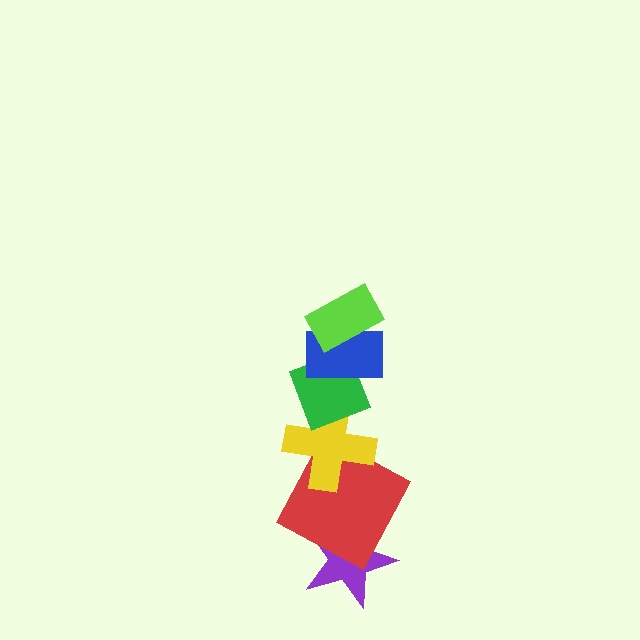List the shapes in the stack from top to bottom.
From top to bottom: the lime rectangle, the blue rectangle, the green diamond, the yellow cross, the red square, the purple star.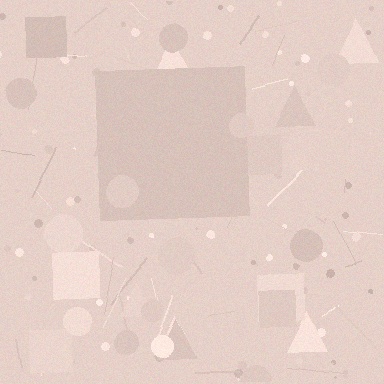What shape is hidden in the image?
A square is hidden in the image.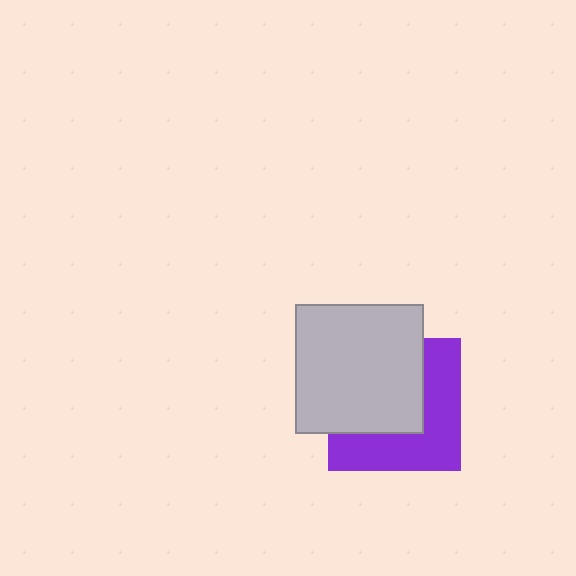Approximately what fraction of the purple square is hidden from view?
Roughly 51% of the purple square is hidden behind the light gray square.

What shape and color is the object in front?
The object in front is a light gray square.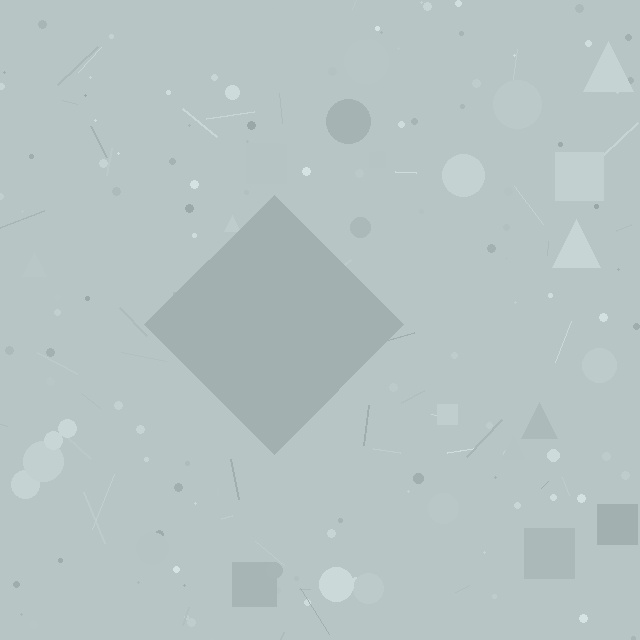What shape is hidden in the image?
A diamond is hidden in the image.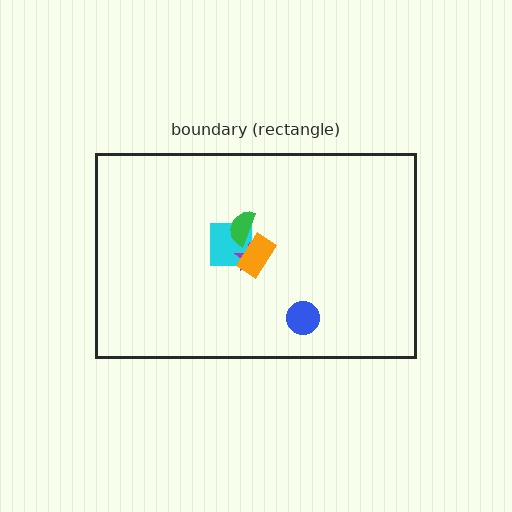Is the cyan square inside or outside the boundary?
Inside.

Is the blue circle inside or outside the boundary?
Inside.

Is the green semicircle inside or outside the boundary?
Inside.